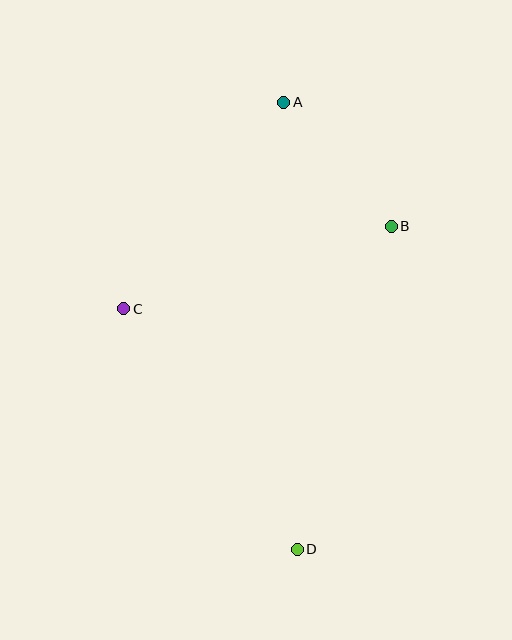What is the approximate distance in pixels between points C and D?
The distance between C and D is approximately 297 pixels.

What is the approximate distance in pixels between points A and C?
The distance between A and C is approximately 261 pixels.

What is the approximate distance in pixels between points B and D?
The distance between B and D is approximately 336 pixels.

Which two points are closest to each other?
Points A and B are closest to each other.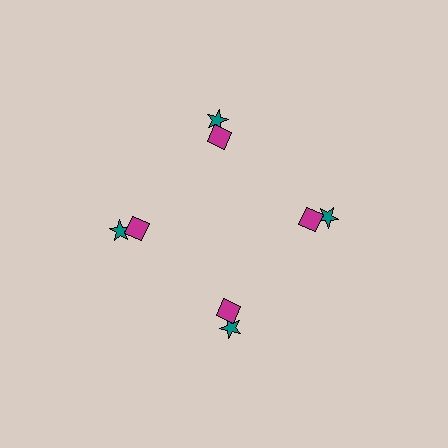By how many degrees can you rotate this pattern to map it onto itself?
The pattern maps onto itself every 90 degrees of rotation.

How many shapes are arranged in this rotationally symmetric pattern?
There are 8 shapes, arranged in 4 groups of 2.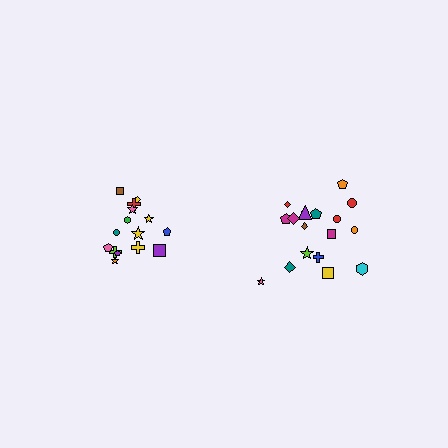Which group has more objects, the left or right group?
The right group.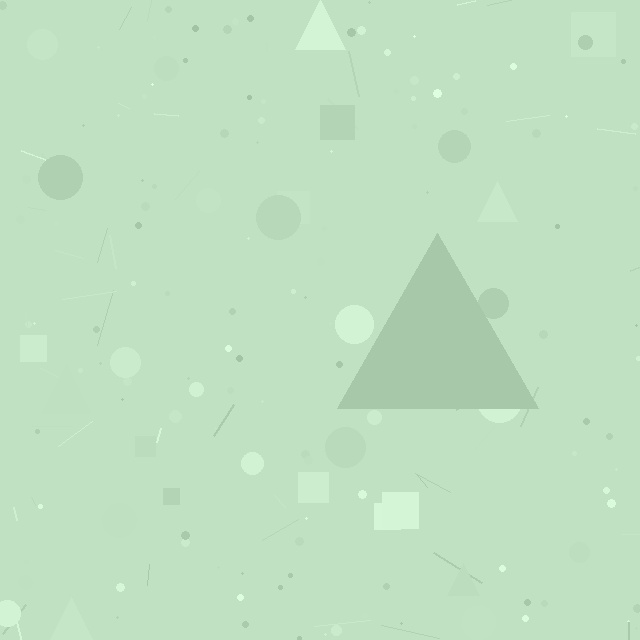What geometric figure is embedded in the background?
A triangle is embedded in the background.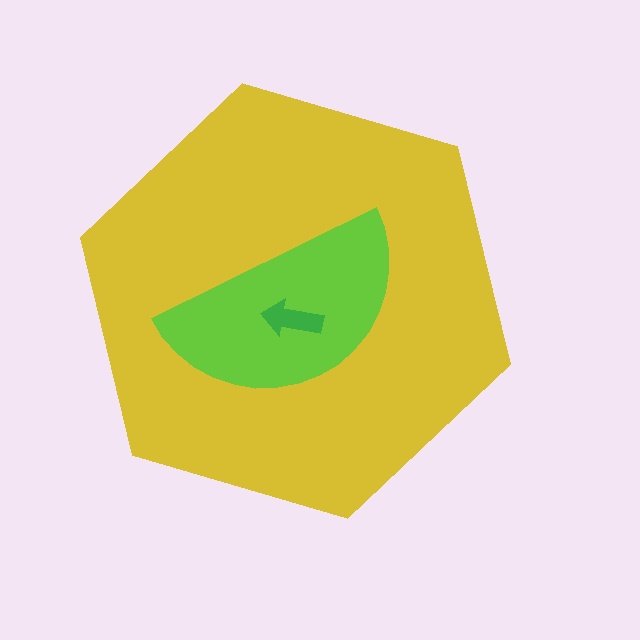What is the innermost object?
The green arrow.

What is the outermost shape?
The yellow hexagon.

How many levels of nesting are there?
3.